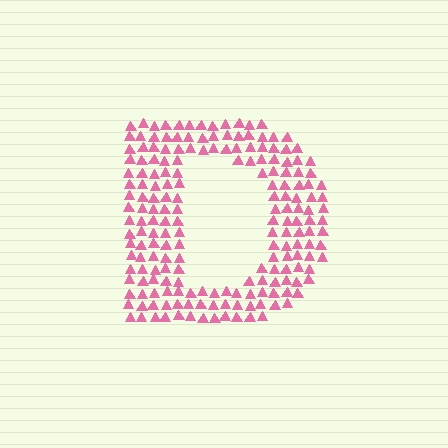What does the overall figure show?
The overall figure shows the letter D.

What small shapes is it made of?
It is made of small triangles.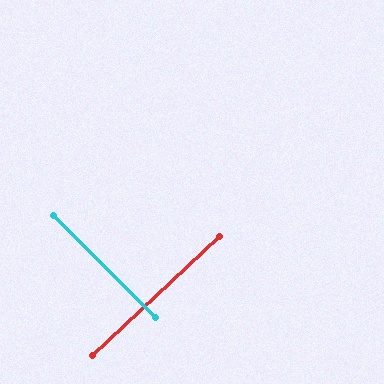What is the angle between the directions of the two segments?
Approximately 88 degrees.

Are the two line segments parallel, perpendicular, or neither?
Perpendicular — they meet at approximately 88°.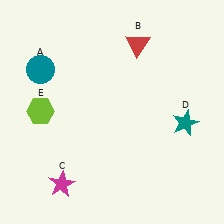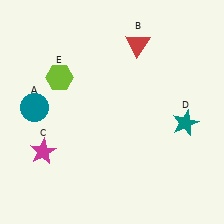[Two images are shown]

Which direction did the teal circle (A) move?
The teal circle (A) moved down.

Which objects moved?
The objects that moved are: the teal circle (A), the magenta star (C), the lime hexagon (E).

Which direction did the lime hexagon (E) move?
The lime hexagon (E) moved up.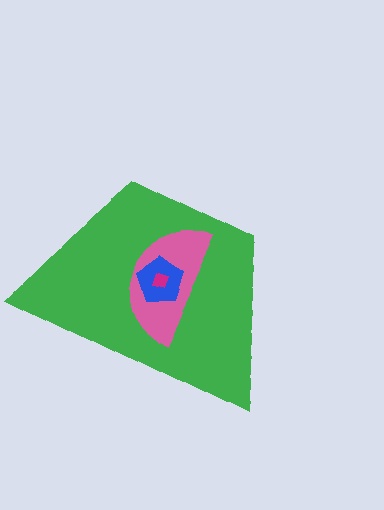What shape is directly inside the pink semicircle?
The blue pentagon.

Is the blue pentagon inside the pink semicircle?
Yes.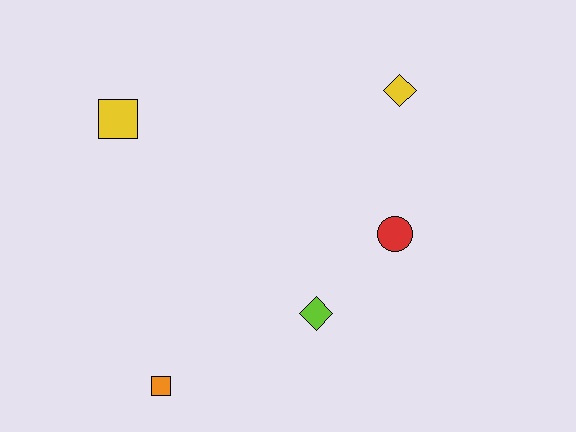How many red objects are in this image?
There is 1 red object.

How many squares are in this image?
There are 2 squares.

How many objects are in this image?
There are 5 objects.